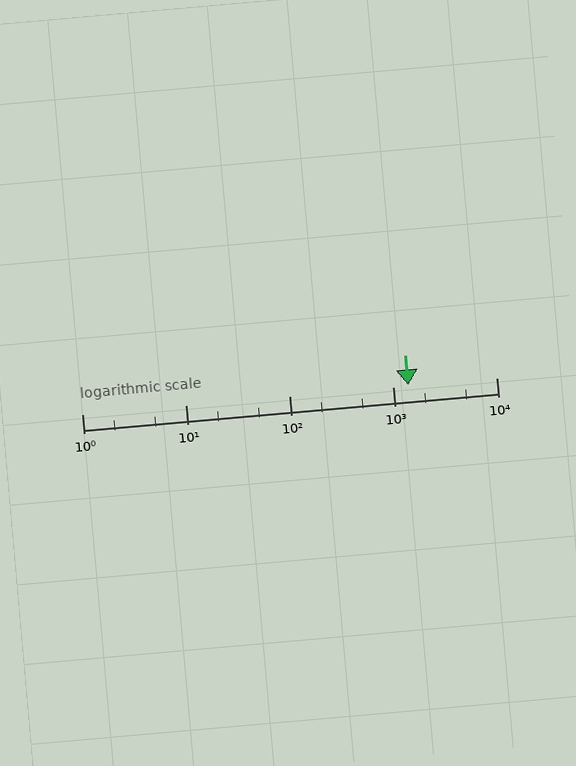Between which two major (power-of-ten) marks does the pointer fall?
The pointer is between 1000 and 10000.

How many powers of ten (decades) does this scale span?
The scale spans 4 decades, from 1 to 10000.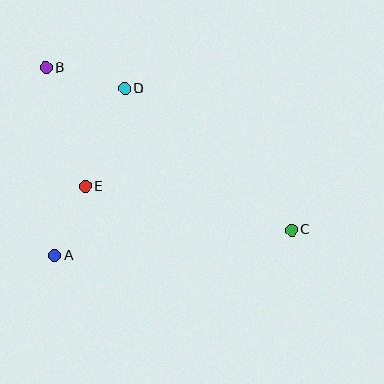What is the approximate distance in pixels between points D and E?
The distance between D and E is approximately 106 pixels.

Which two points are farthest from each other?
Points B and C are farthest from each other.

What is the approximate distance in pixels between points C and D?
The distance between C and D is approximately 219 pixels.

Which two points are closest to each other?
Points A and E are closest to each other.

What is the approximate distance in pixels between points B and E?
The distance between B and E is approximately 125 pixels.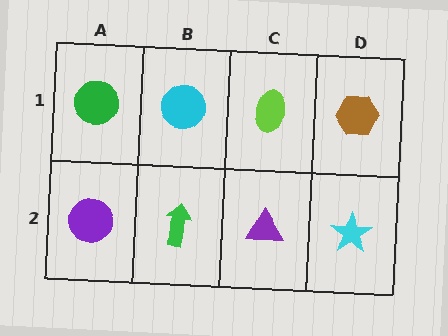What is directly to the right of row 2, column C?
A cyan star.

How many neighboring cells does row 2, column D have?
2.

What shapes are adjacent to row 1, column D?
A cyan star (row 2, column D), a lime ellipse (row 1, column C).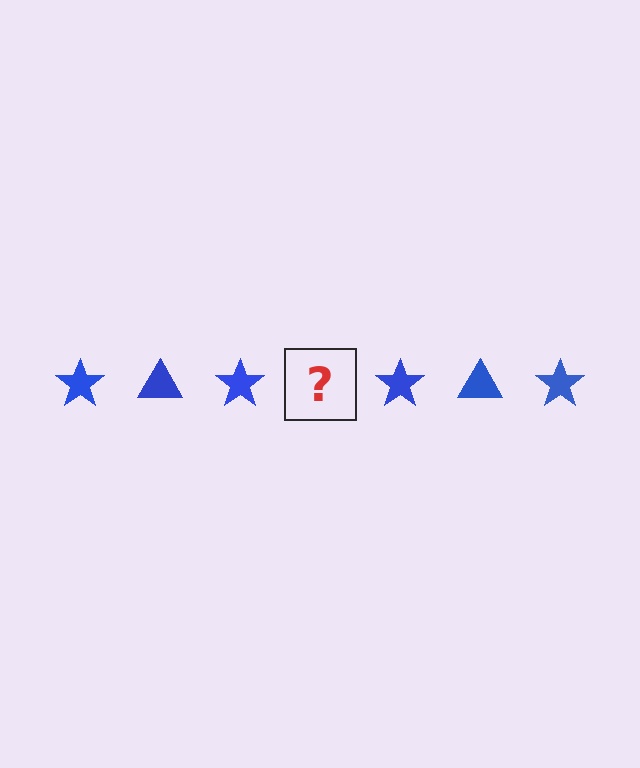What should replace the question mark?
The question mark should be replaced with a blue triangle.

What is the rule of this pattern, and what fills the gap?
The rule is that the pattern cycles through star, triangle shapes in blue. The gap should be filled with a blue triangle.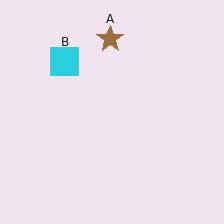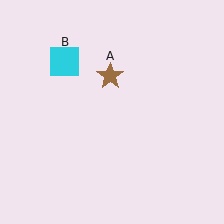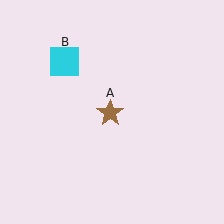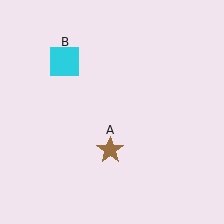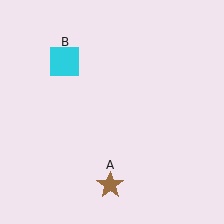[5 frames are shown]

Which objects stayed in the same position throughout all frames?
Cyan square (object B) remained stationary.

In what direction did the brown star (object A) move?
The brown star (object A) moved down.